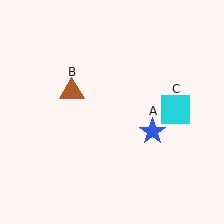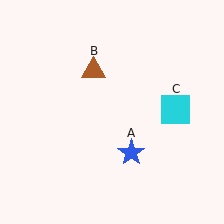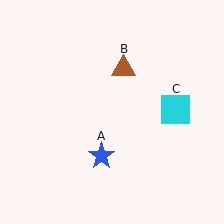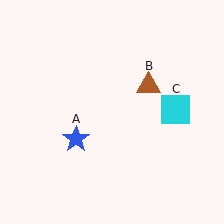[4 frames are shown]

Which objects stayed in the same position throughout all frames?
Cyan square (object C) remained stationary.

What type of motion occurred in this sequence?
The blue star (object A), brown triangle (object B) rotated clockwise around the center of the scene.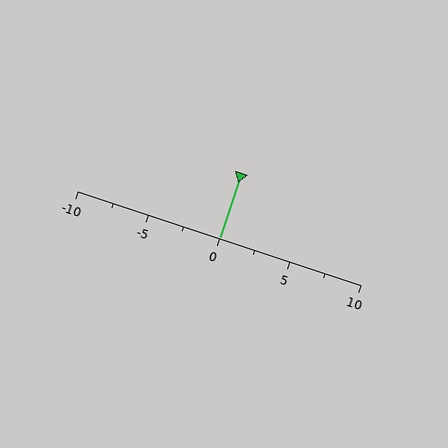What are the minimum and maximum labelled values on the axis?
The axis runs from -10 to 10.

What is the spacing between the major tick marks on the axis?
The major ticks are spaced 5 apart.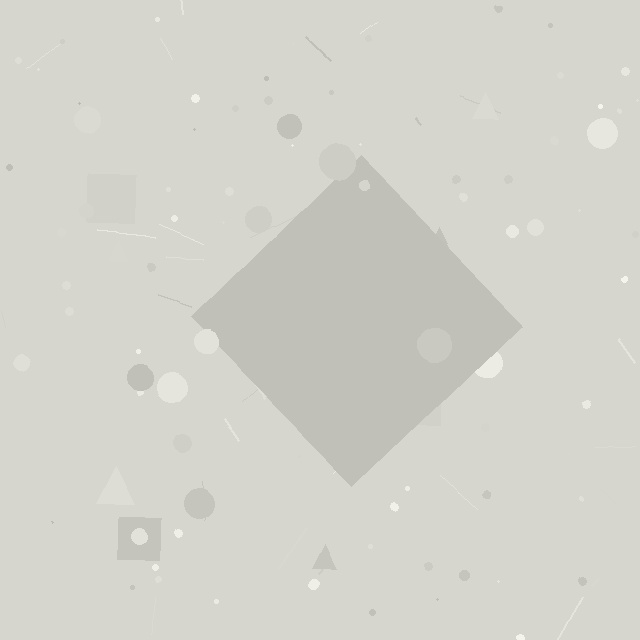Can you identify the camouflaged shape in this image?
The camouflaged shape is a diamond.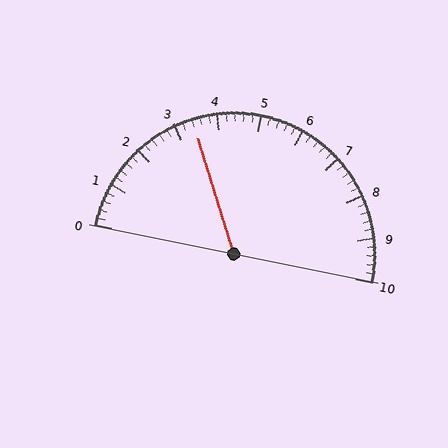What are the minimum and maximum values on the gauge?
The gauge ranges from 0 to 10.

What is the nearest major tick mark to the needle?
The nearest major tick mark is 3.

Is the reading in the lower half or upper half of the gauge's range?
The reading is in the lower half of the range (0 to 10).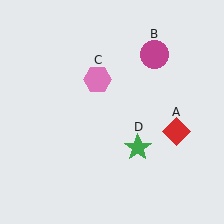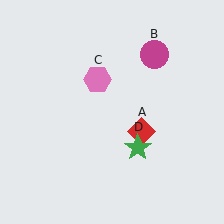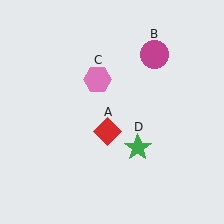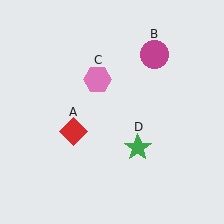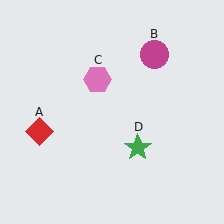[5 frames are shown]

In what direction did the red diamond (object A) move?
The red diamond (object A) moved left.